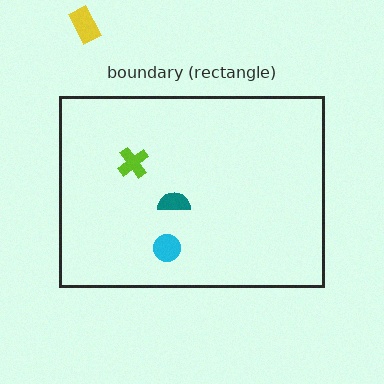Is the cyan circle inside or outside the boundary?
Inside.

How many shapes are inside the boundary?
3 inside, 1 outside.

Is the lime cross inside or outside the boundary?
Inside.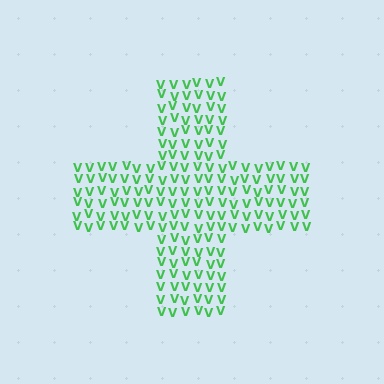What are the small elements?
The small elements are letter V's.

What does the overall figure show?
The overall figure shows a cross.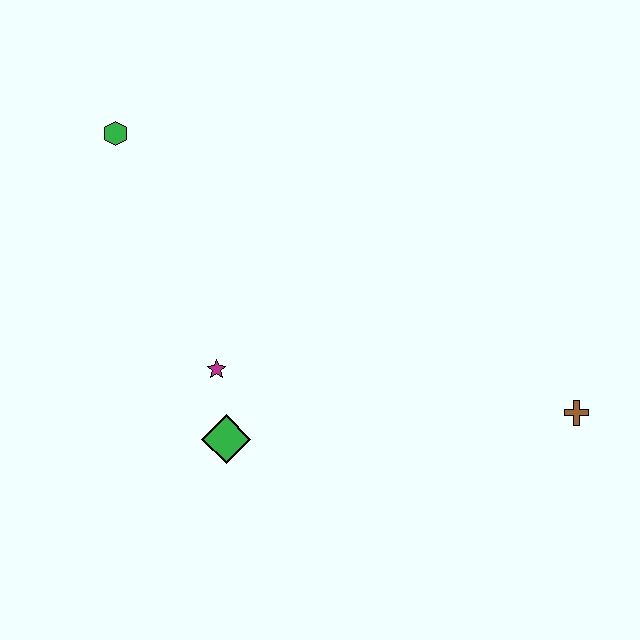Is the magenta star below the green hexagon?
Yes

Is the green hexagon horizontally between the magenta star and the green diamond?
No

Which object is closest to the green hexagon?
The magenta star is closest to the green hexagon.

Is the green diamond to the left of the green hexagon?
No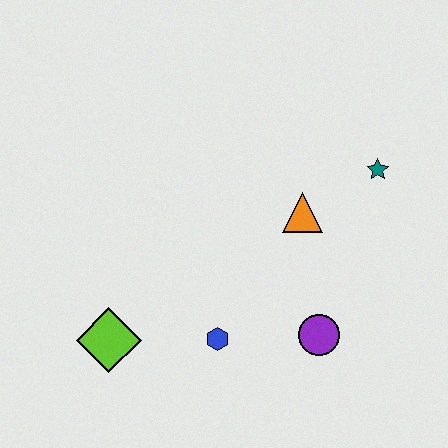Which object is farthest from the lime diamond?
The teal star is farthest from the lime diamond.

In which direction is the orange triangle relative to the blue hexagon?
The orange triangle is above the blue hexagon.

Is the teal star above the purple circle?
Yes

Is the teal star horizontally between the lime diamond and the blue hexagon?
No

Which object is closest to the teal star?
The orange triangle is closest to the teal star.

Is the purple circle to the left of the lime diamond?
No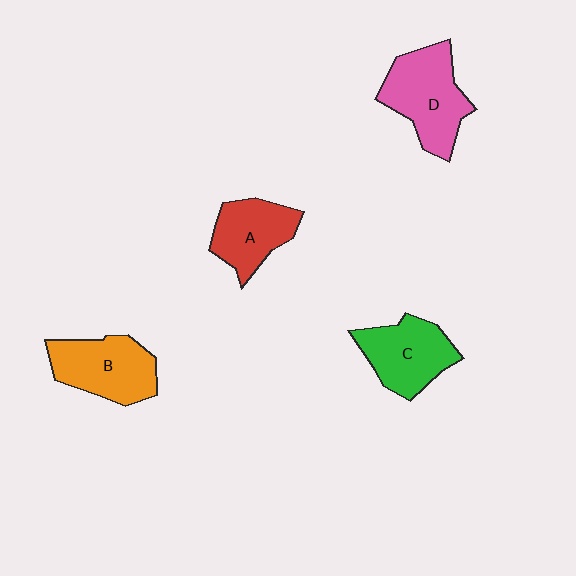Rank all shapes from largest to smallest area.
From largest to smallest: D (pink), B (orange), C (green), A (red).